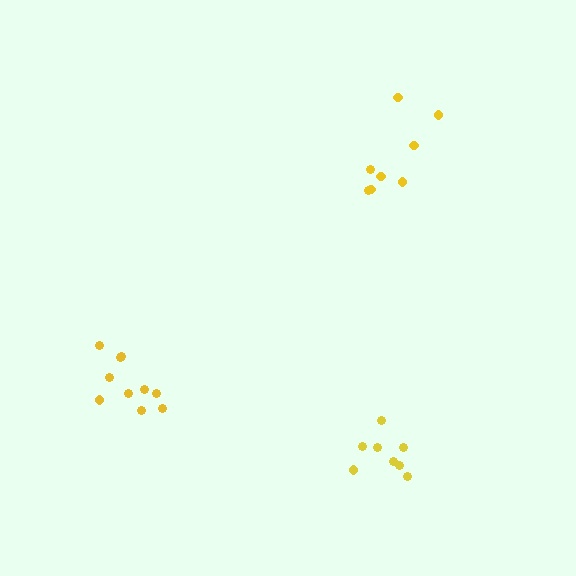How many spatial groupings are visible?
There are 3 spatial groupings.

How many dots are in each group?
Group 1: 10 dots, Group 2: 8 dots, Group 3: 8 dots (26 total).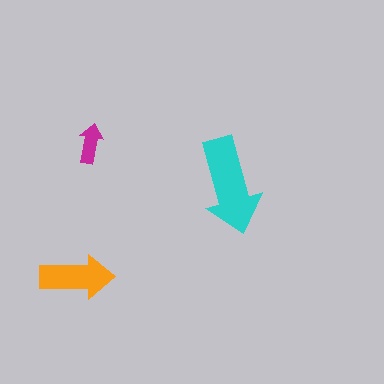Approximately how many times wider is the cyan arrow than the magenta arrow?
About 2.5 times wider.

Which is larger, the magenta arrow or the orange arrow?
The orange one.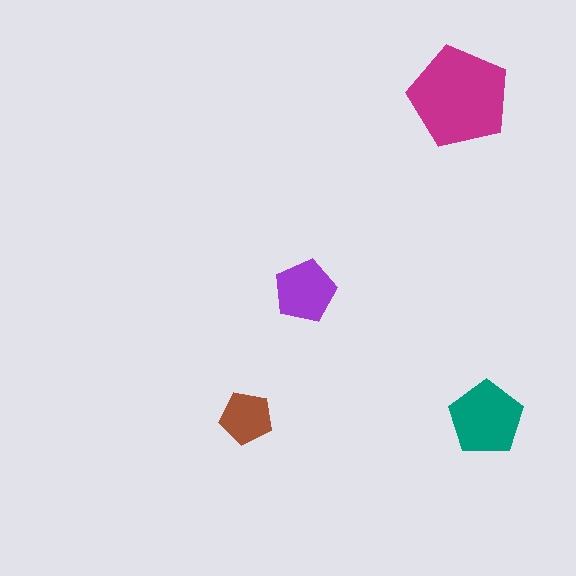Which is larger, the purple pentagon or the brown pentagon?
The purple one.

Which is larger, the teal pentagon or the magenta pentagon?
The magenta one.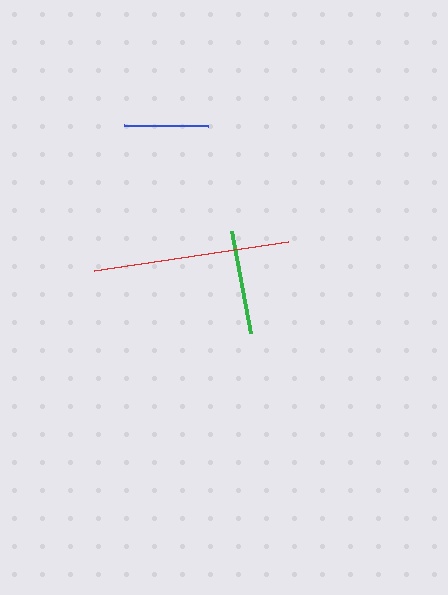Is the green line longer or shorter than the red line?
The red line is longer than the green line.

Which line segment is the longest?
The red line is the longest at approximately 196 pixels.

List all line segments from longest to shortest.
From longest to shortest: red, green, blue.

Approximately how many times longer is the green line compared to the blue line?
The green line is approximately 1.2 times the length of the blue line.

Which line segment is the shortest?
The blue line is the shortest at approximately 84 pixels.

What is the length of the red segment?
The red segment is approximately 196 pixels long.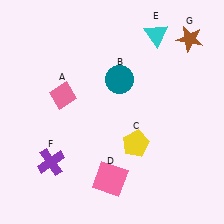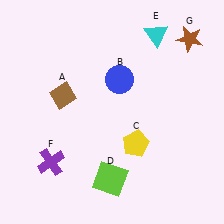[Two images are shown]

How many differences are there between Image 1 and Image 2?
There are 3 differences between the two images.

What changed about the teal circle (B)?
In Image 1, B is teal. In Image 2, it changed to blue.